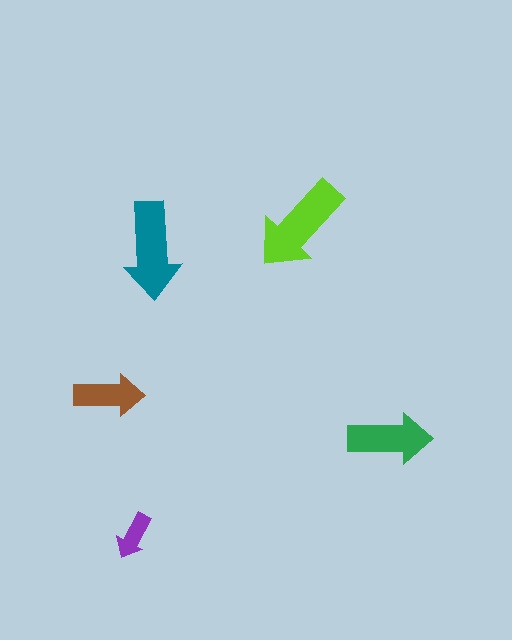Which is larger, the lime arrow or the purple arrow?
The lime one.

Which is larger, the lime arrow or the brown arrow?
The lime one.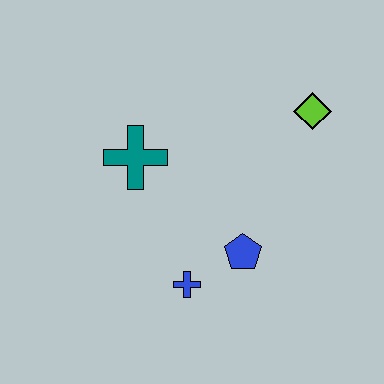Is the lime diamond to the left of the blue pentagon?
No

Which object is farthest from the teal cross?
The lime diamond is farthest from the teal cross.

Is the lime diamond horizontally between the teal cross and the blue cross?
No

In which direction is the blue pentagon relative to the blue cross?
The blue pentagon is to the right of the blue cross.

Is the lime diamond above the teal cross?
Yes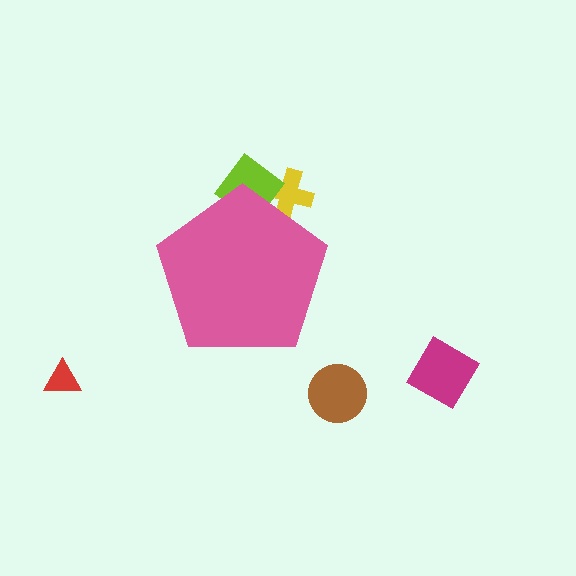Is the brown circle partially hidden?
No, the brown circle is fully visible.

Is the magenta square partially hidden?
No, the magenta square is fully visible.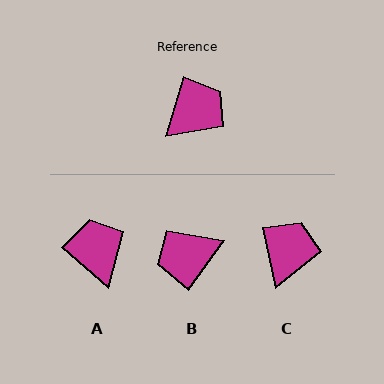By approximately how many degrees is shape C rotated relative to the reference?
Approximately 29 degrees counter-clockwise.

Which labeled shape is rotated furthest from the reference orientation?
B, about 160 degrees away.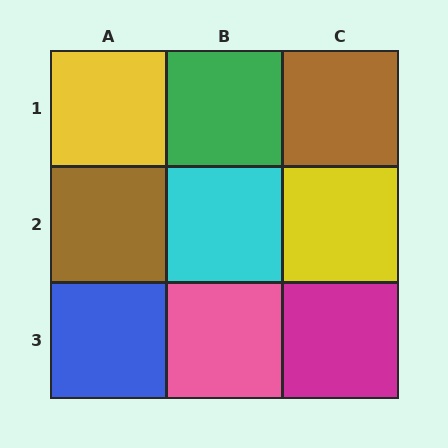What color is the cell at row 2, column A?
Brown.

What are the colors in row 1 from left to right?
Yellow, green, brown.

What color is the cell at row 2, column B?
Cyan.